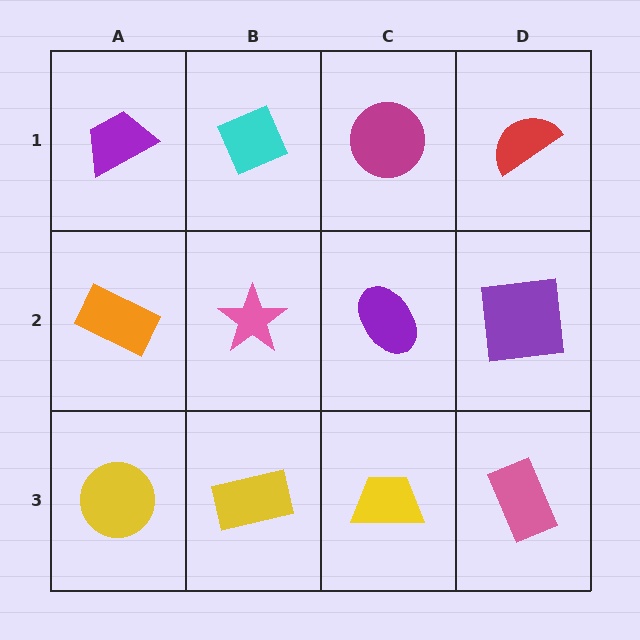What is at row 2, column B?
A pink star.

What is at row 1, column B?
A cyan diamond.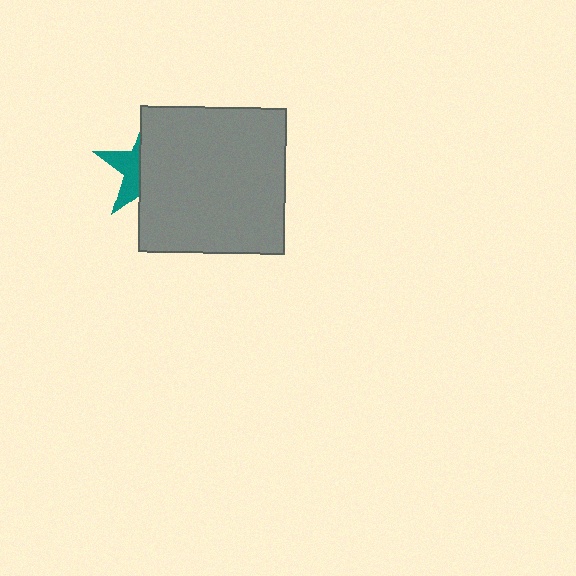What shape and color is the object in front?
The object in front is a gray square.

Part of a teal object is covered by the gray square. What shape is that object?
It is a star.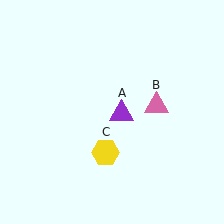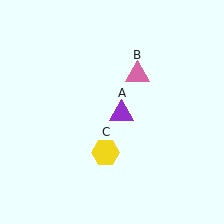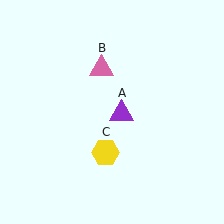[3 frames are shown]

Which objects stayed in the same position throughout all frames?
Purple triangle (object A) and yellow hexagon (object C) remained stationary.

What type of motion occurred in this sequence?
The pink triangle (object B) rotated counterclockwise around the center of the scene.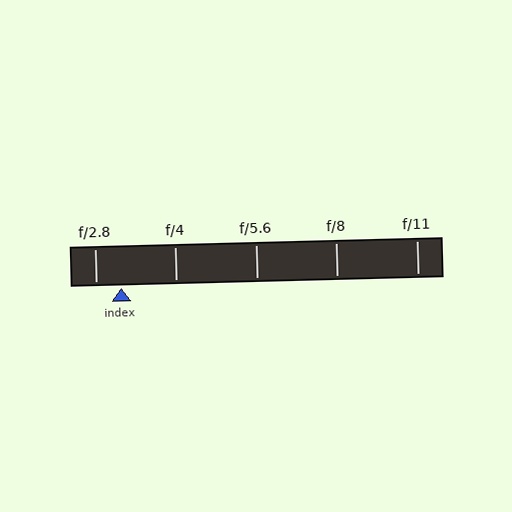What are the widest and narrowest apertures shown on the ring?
The widest aperture shown is f/2.8 and the narrowest is f/11.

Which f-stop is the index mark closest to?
The index mark is closest to f/2.8.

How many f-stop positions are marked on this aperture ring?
There are 5 f-stop positions marked.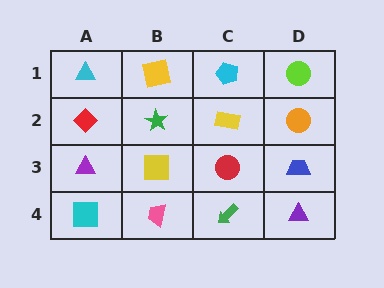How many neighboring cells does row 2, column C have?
4.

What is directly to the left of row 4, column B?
A cyan square.